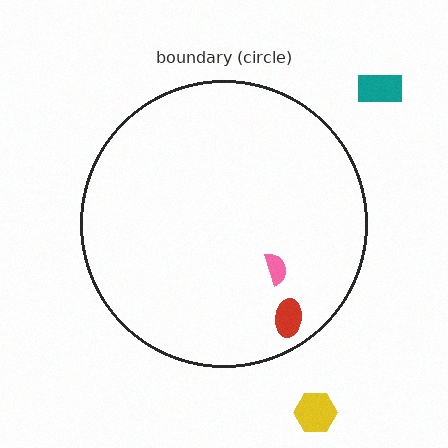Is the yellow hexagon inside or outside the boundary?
Outside.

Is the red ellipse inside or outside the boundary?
Inside.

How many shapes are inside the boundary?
2 inside, 2 outside.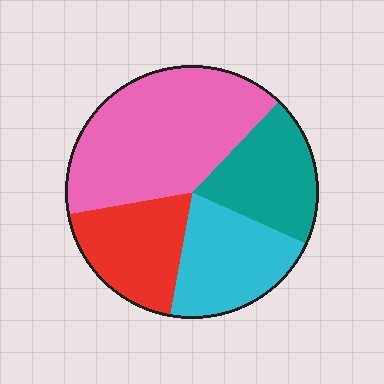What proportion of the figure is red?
Red takes up about one fifth (1/5) of the figure.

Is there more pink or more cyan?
Pink.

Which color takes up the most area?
Pink, at roughly 40%.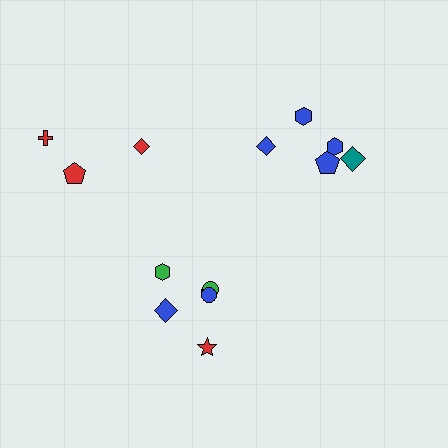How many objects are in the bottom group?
There are 6 objects.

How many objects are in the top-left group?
There are 3 objects.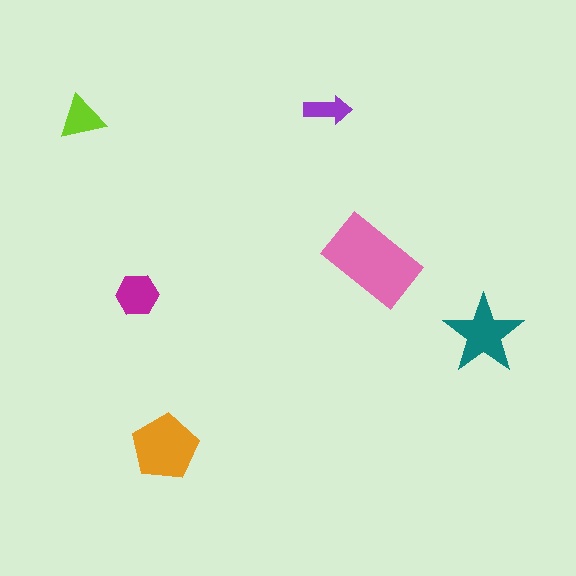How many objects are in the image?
There are 6 objects in the image.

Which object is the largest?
The pink rectangle.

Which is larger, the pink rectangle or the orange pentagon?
The pink rectangle.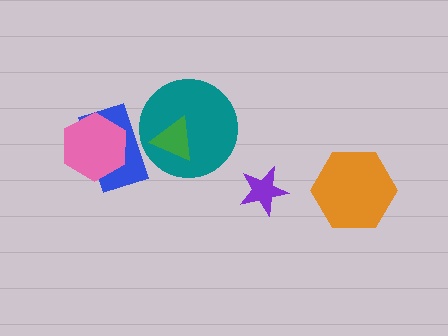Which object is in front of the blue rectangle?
The pink hexagon is in front of the blue rectangle.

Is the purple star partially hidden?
No, no other shape covers it.